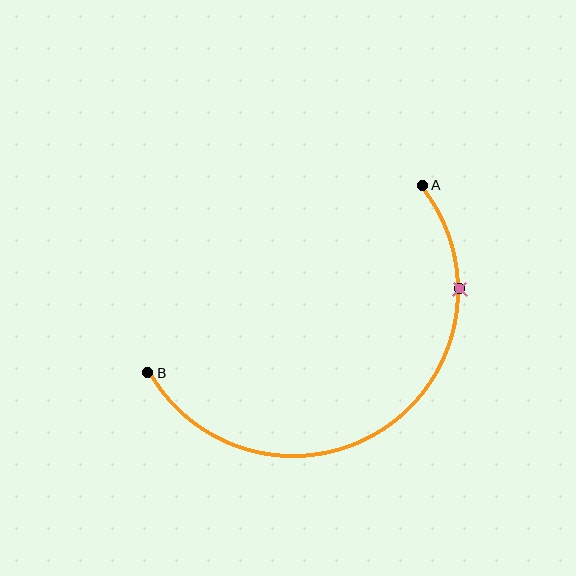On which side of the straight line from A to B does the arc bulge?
The arc bulges below and to the right of the straight line connecting A and B.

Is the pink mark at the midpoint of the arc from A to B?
No. The pink mark lies on the arc but is closer to endpoint A. The arc midpoint would be at the point on the curve equidistant along the arc from both A and B.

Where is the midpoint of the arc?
The arc midpoint is the point on the curve farthest from the straight line joining A and B. It sits below and to the right of that line.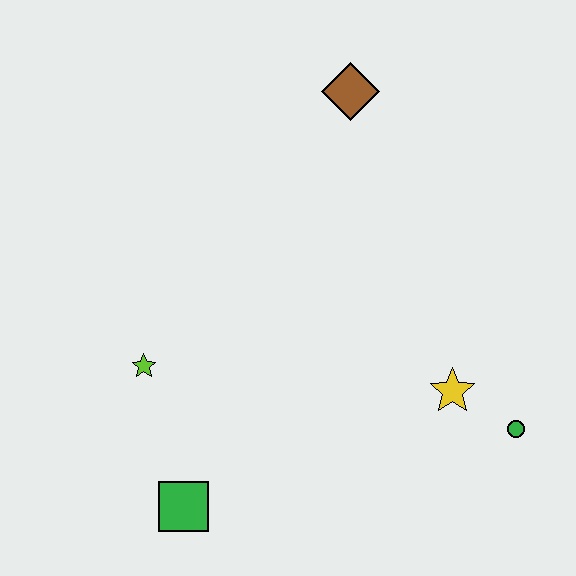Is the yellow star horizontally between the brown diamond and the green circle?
Yes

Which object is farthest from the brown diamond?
The green square is farthest from the brown diamond.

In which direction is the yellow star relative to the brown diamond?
The yellow star is below the brown diamond.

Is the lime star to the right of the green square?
No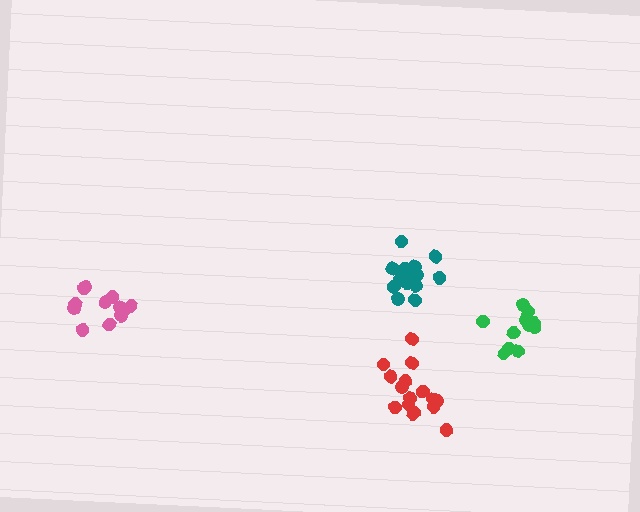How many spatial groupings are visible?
There are 4 spatial groupings.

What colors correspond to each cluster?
The clusters are colored: teal, red, pink, green.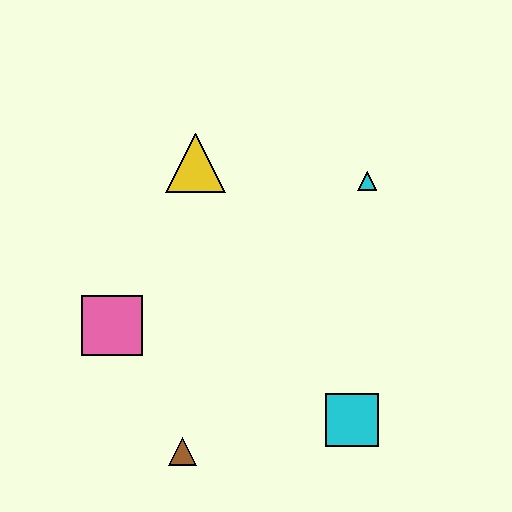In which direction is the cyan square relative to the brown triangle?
The cyan square is to the right of the brown triangle.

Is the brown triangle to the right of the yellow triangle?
No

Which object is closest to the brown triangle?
The pink square is closest to the brown triangle.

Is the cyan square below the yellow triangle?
Yes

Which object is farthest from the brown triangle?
The cyan triangle is farthest from the brown triangle.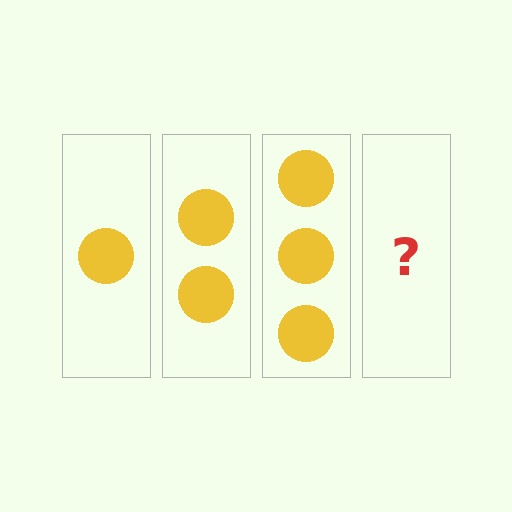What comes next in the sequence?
The next element should be 4 circles.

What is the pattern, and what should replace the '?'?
The pattern is that each step adds one more circle. The '?' should be 4 circles.